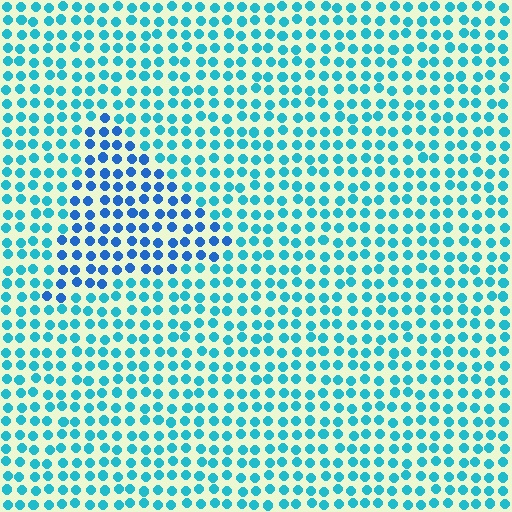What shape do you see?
I see a triangle.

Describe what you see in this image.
The image is filled with small cyan elements in a uniform arrangement. A triangle-shaped region is visible where the elements are tinted to a slightly different hue, forming a subtle color boundary.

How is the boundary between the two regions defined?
The boundary is defined purely by a slight shift in hue (about 30 degrees). Spacing, size, and orientation are identical on both sides.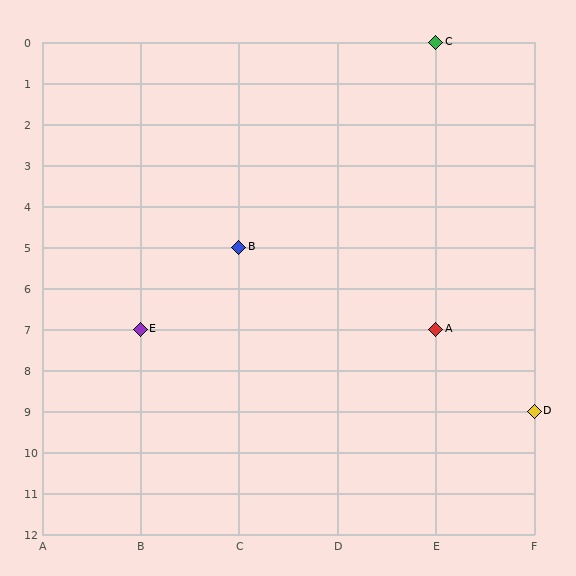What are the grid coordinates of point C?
Point C is at grid coordinates (E, 0).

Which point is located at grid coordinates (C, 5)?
Point B is at (C, 5).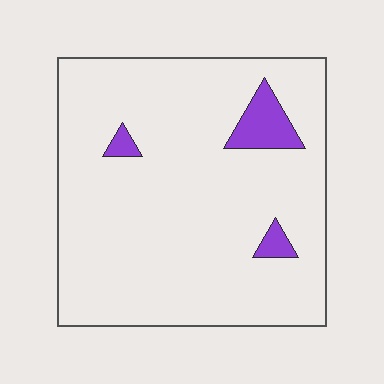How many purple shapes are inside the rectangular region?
3.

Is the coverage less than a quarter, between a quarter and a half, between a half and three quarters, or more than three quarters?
Less than a quarter.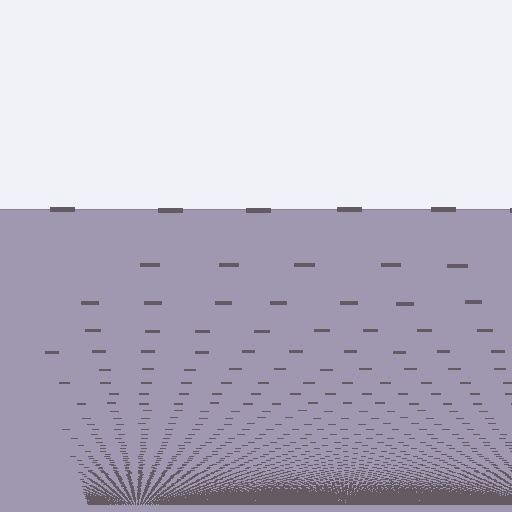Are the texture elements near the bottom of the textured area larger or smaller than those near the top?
Smaller. The gradient is inverted — elements near the bottom are smaller and denser.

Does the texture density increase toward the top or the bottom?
Density increases toward the bottom.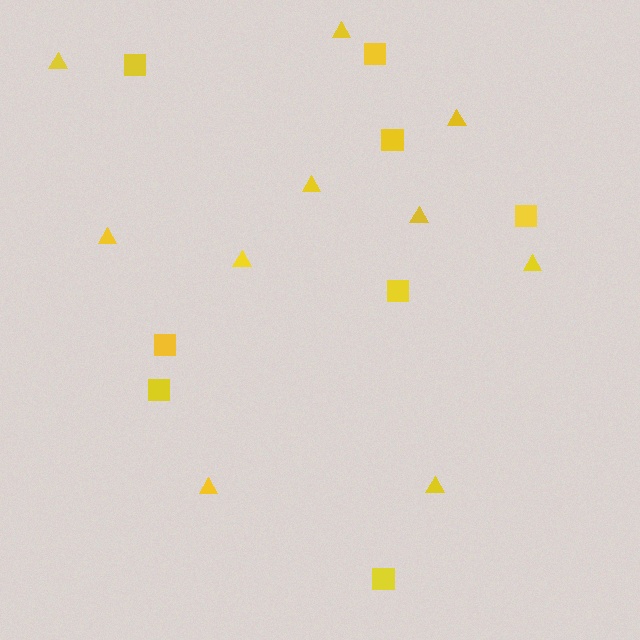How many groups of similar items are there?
There are 2 groups: one group of squares (8) and one group of triangles (10).